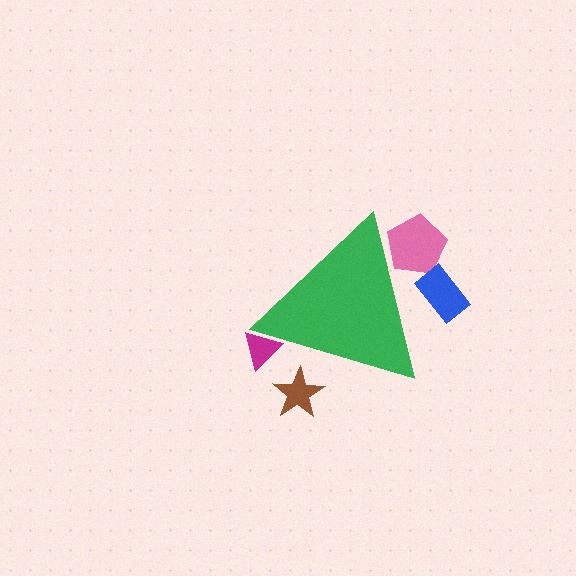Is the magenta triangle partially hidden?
Yes, the magenta triangle is partially hidden behind the green triangle.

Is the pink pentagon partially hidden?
Yes, the pink pentagon is partially hidden behind the green triangle.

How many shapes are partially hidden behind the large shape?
4 shapes are partially hidden.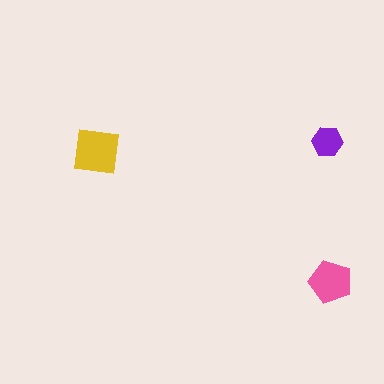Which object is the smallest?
The purple hexagon.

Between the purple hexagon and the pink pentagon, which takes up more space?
The pink pentagon.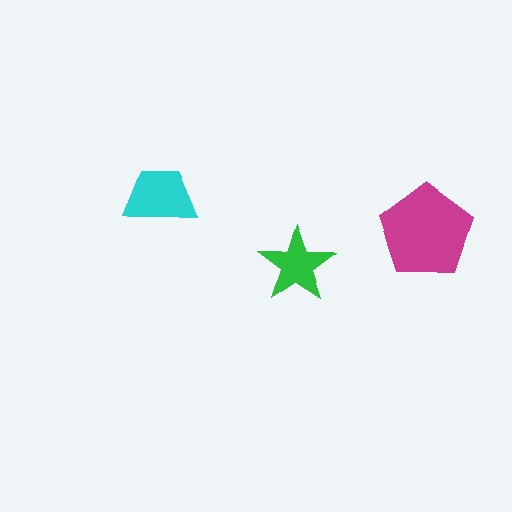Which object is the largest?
The magenta pentagon.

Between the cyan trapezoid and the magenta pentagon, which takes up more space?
The magenta pentagon.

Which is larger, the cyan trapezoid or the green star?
The cyan trapezoid.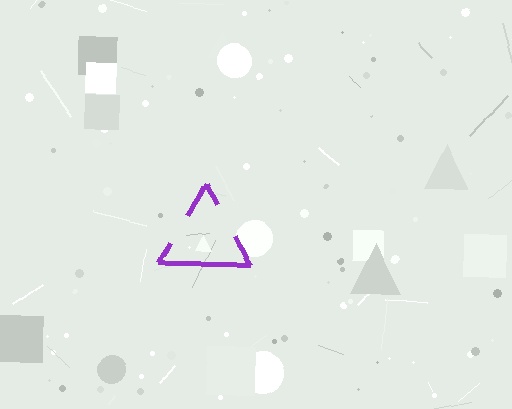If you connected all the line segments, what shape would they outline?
They would outline a triangle.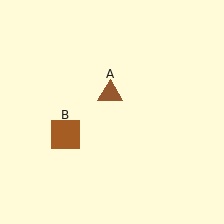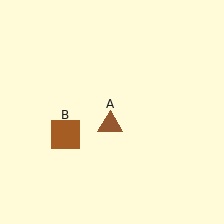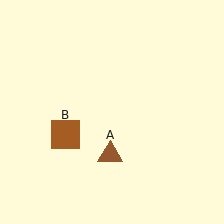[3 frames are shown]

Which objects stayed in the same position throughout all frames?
Brown square (object B) remained stationary.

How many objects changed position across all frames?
1 object changed position: brown triangle (object A).